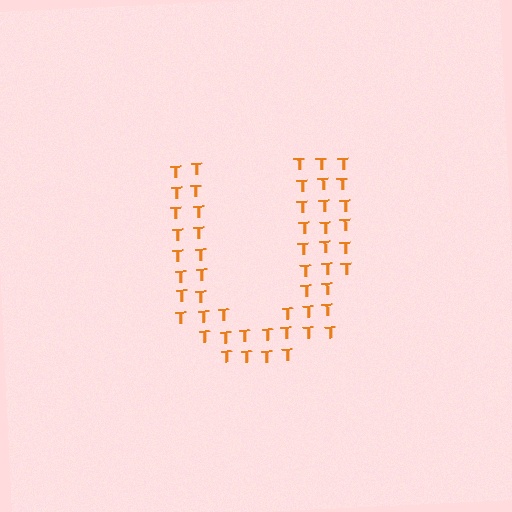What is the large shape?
The large shape is the letter U.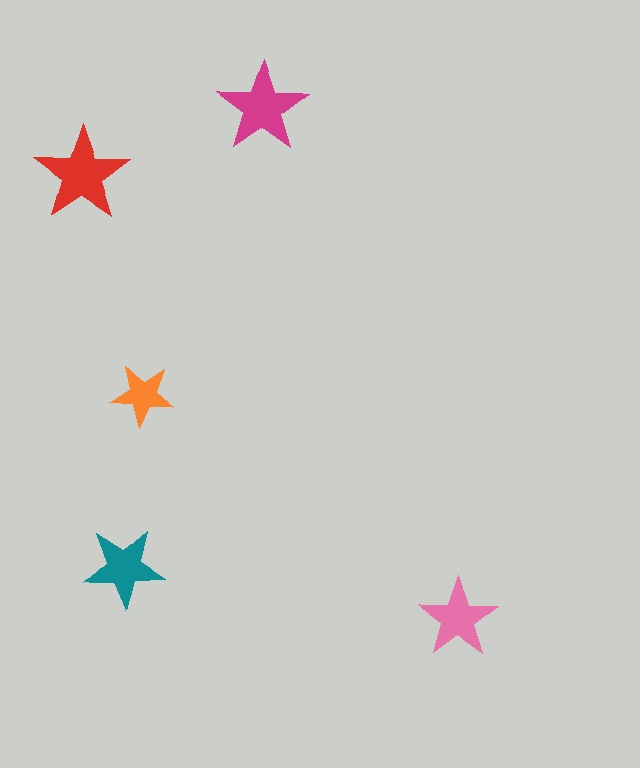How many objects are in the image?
There are 5 objects in the image.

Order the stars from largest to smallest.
the red one, the magenta one, the teal one, the pink one, the orange one.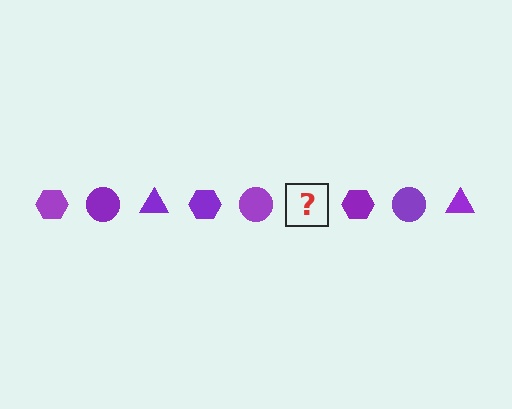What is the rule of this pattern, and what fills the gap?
The rule is that the pattern cycles through hexagon, circle, triangle shapes in purple. The gap should be filled with a purple triangle.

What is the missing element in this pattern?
The missing element is a purple triangle.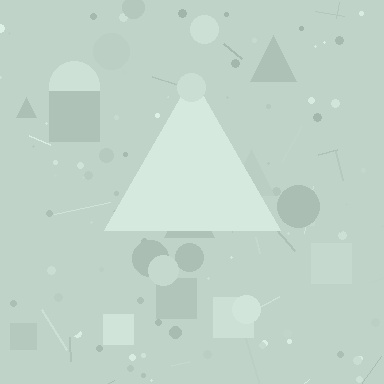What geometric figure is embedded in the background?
A triangle is embedded in the background.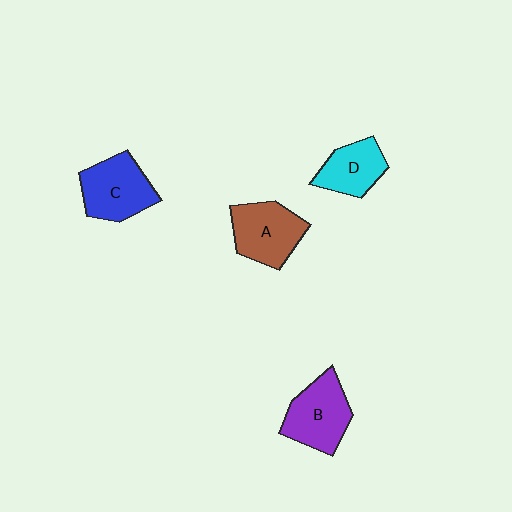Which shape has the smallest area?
Shape D (cyan).